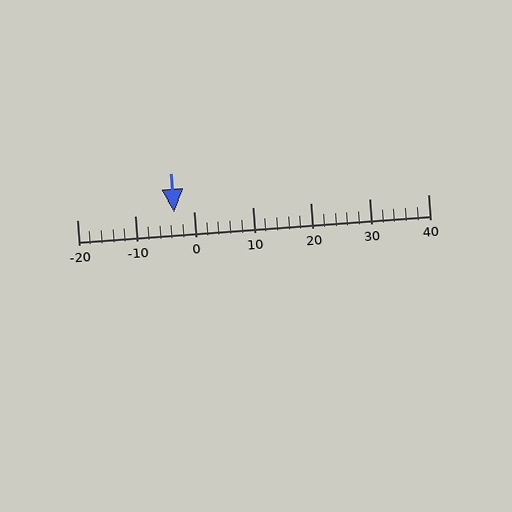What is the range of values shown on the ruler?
The ruler shows values from -20 to 40.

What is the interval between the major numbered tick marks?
The major tick marks are spaced 10 units apart.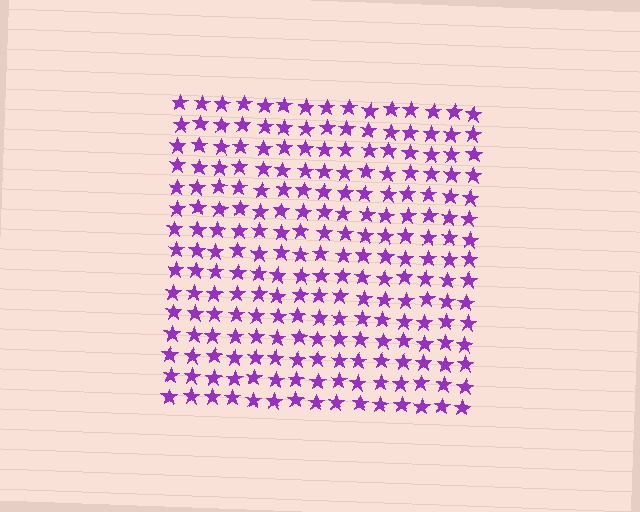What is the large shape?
The large shape is a square.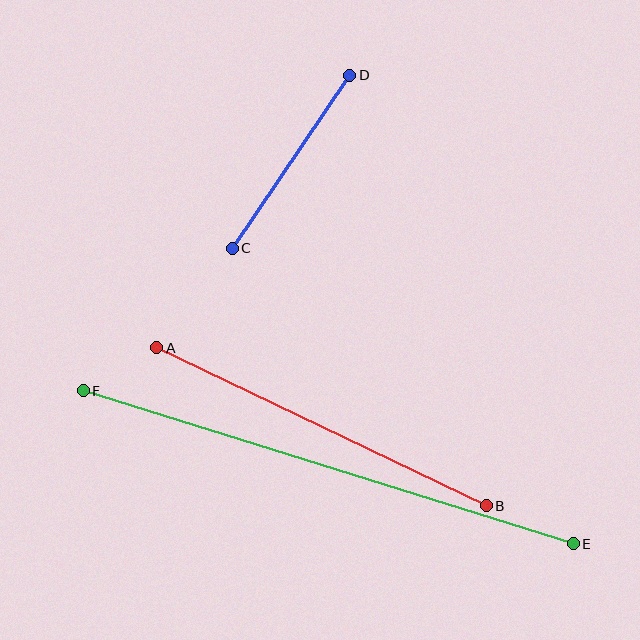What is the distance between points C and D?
The distance is approximately 209 pixels.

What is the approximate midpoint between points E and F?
The midpoint is at approximately (328, 467) pixels.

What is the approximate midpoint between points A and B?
The midpoint is at approximately (321, 427) pixels.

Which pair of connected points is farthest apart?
Points E and F are farthest apart.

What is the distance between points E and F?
The distance is approximately 513 pixels.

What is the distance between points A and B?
The distance is approximately 366 pixels.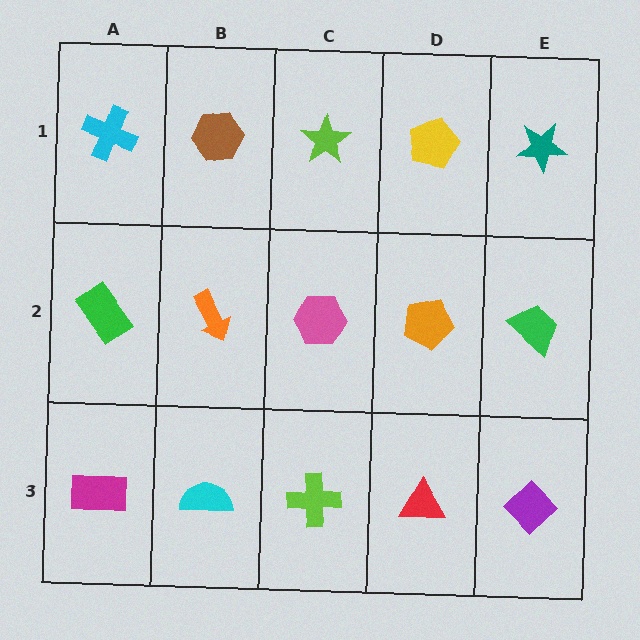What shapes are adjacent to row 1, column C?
A pink hexagon (row 2, column C), a brown hexagon (row 1, column B), a yellow pentagon (row 1, column D).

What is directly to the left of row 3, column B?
A magenta rectangle.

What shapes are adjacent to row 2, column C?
A lime star (row 1, column C), a lime cross (row 3, column C), an orange arrow (row 2, column B), an orange pentagon (row 2, column D).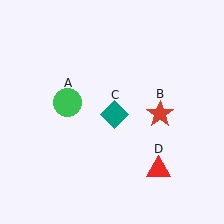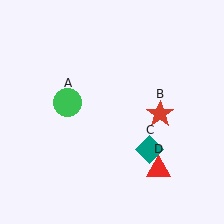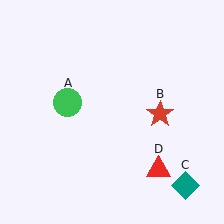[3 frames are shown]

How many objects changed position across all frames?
1 object changed position: teal diamond (object C).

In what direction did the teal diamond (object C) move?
The teal diamond (object C) moved down and to the right.